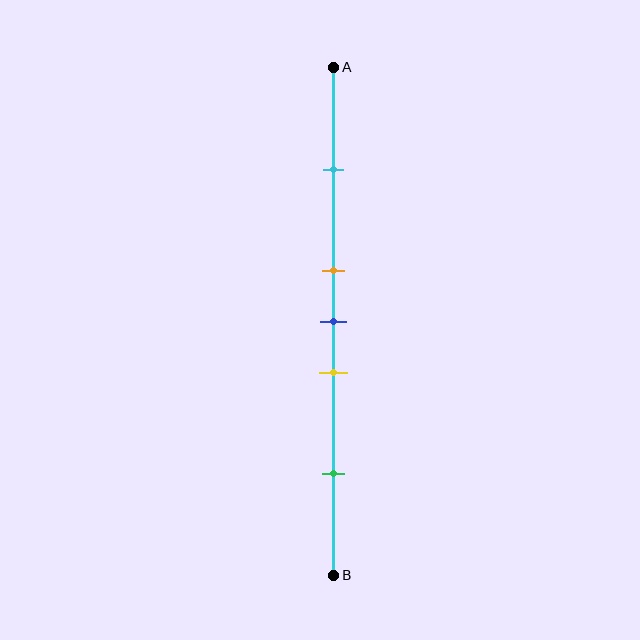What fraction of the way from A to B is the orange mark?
The orange mark is approximately 40% (0.4) of the way from A to B.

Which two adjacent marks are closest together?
The orange and blue marks are the closest adjacent pair.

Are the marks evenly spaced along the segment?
No, the marks are not evenly spaced.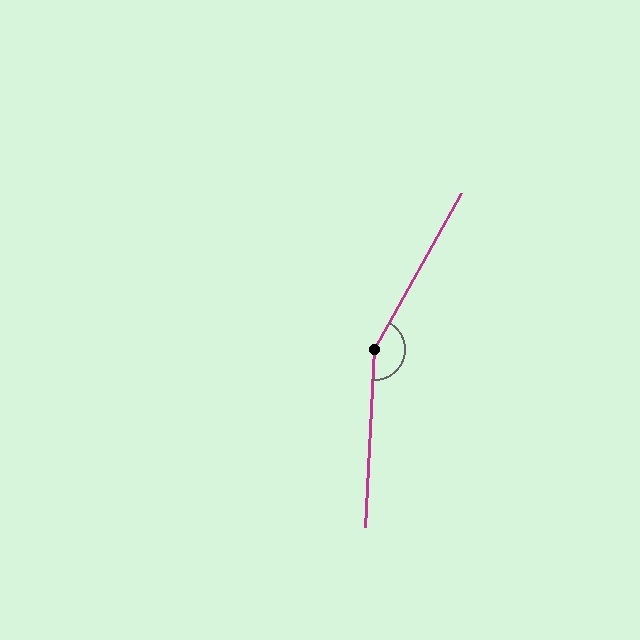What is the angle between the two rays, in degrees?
Approximately 153 degrees.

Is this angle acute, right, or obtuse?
It is obtuse.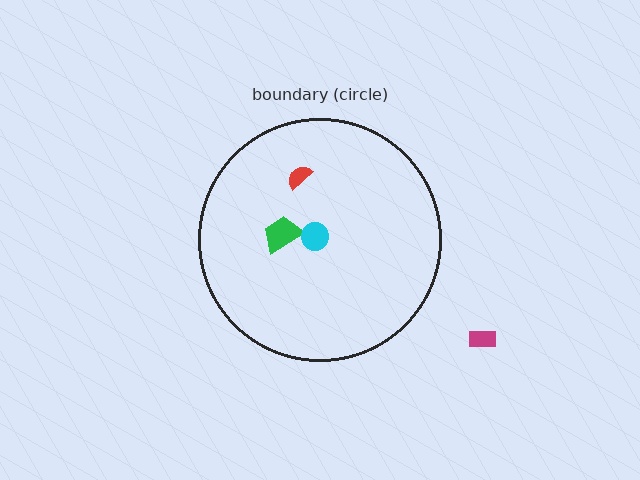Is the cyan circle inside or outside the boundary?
Inside.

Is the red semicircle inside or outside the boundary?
Inside.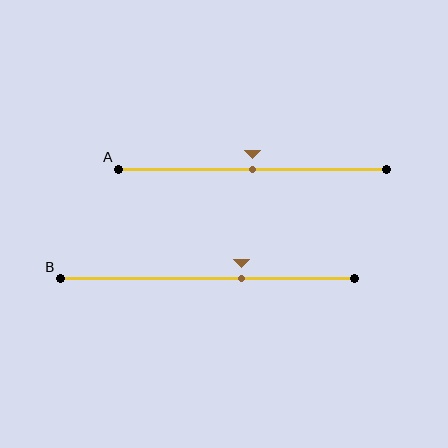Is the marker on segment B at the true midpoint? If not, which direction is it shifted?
No, the marker on segment B is shifted to the right by about 12% of the segment length.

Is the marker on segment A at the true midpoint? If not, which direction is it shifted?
Yes, the marker on segment A is at the true midpoint.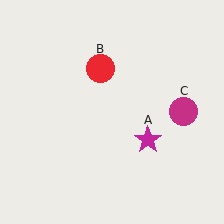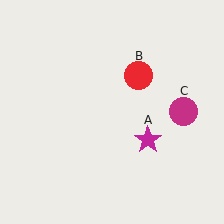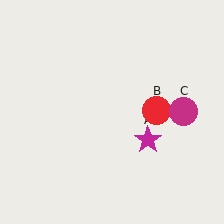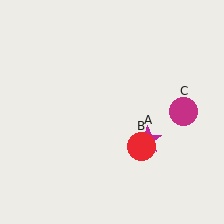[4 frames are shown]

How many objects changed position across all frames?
1 object changed position: red circle (object B).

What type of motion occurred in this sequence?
The red circle (object B) rotated clockwise around the center of the scene.